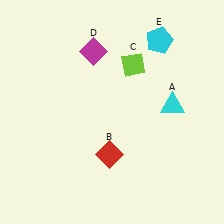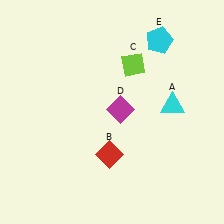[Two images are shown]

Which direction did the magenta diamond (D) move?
The magenta diamond (D) moved down.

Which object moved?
The magenta diamond (D) moved down.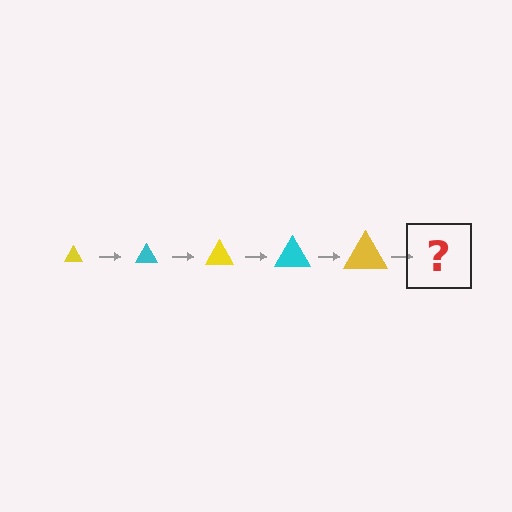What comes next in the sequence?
The next element should be a cyan triangle, larger than the previous one.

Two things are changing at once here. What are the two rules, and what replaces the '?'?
The two rules are that the triangle grows larger each step and the color cycles through yellow and cyan. The '?' should be a cyan triangle, larger than the previous one.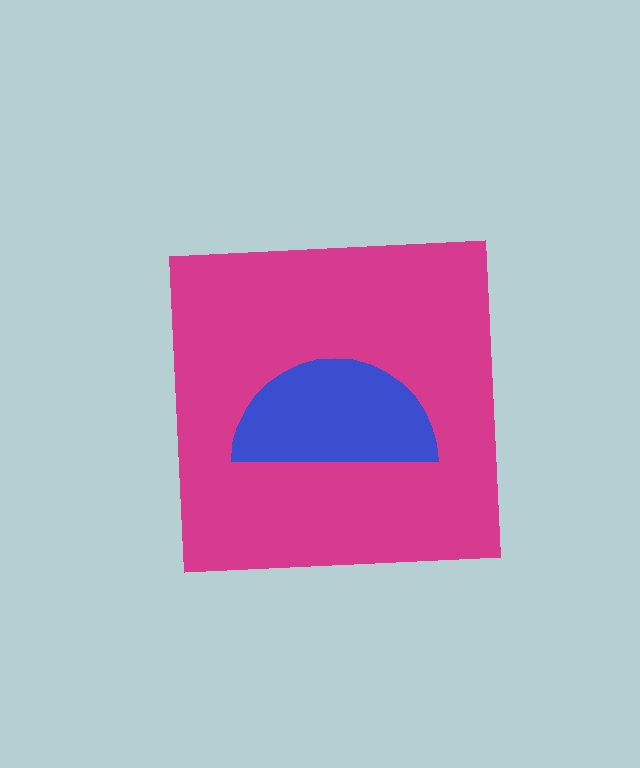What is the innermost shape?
The blue semicircle.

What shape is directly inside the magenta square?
The blue semicircle.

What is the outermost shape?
The magenta square.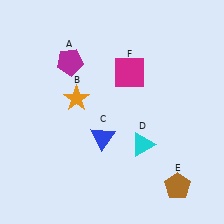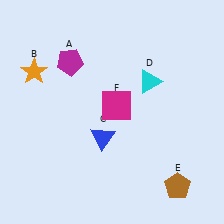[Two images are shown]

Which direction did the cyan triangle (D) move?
The cyan triangle (D) moved up.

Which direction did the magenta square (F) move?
The magenta square (F) moved down.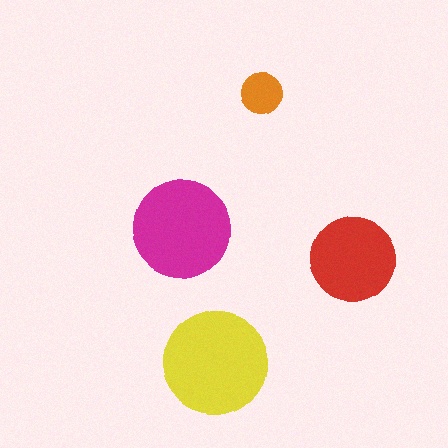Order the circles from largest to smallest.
the yellow one, the magenta one, the red one, the orange one.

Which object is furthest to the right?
The red circle is rightmost.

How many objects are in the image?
There are 4 objects in the image.